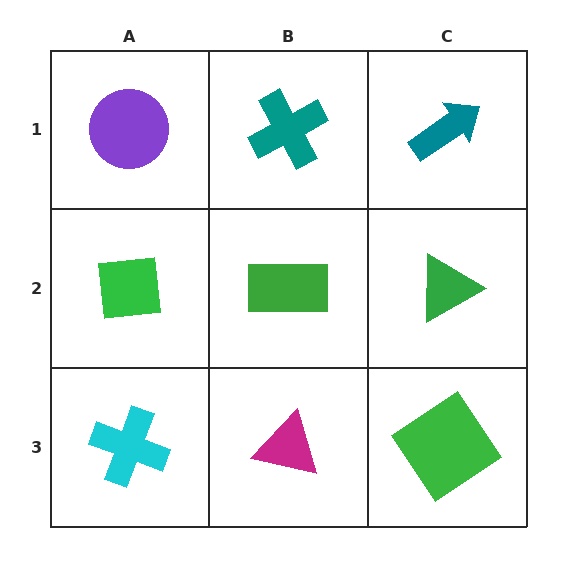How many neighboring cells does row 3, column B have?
3.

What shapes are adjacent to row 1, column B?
A green rectangle (row 2, column B), a purple circle (row 1, column A), a teal arrow (row 1, column C).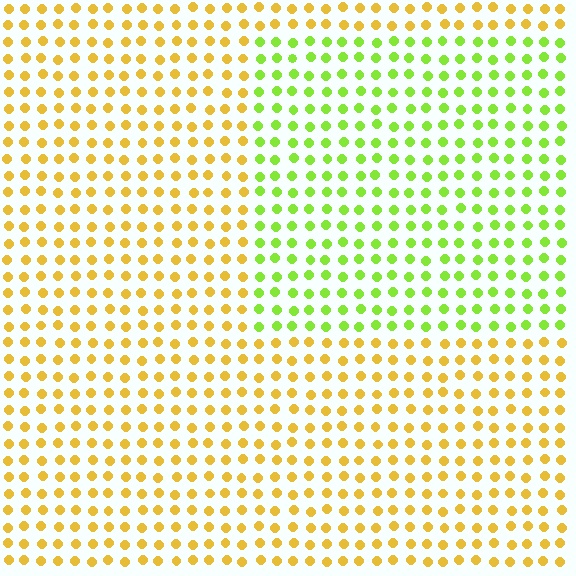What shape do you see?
I see a rectangle.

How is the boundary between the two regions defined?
The boundary is defined purely by a slight shift in hue (about 49 degrees). Spacing, size, and orientation are identical on both sides.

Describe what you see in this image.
The image is filled with small yellow elements in a uniform arrangement. A rectangle-shaped region is visible where the elements are tinted to a slightly different hue, forming a subtle color boundary.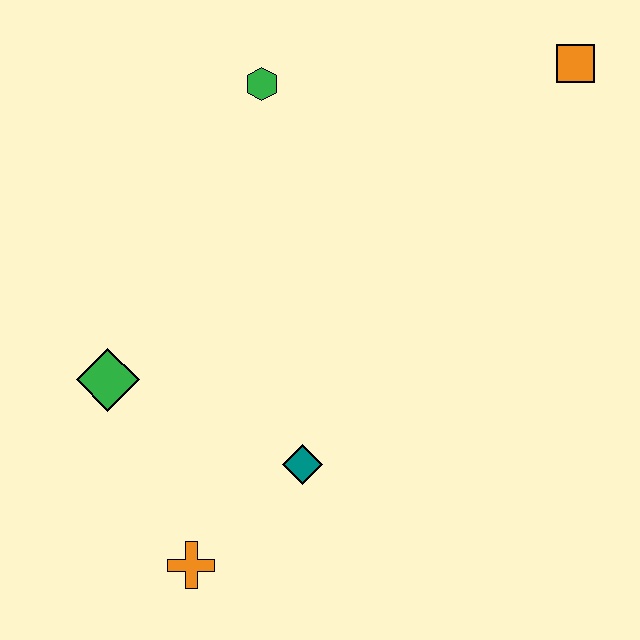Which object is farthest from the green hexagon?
The orange cross is farthest from the green hexagon.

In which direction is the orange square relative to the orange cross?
The orange square is above the orange cross.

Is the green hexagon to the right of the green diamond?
Yes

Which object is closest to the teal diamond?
The orange cross is closest to the teal diamond.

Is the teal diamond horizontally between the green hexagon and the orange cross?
No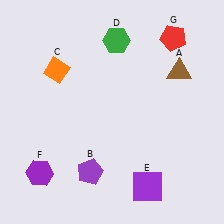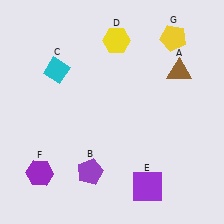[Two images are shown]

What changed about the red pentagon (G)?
In Image 1, G is red. In Image 2, it changed to yellow.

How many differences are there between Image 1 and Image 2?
There are 3 differences between the two images.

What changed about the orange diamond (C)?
In Image 1, C is orange. In Image 2, it changed to cyan.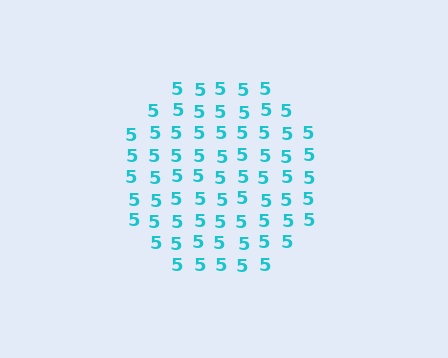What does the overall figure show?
The overall figure shows a circle.